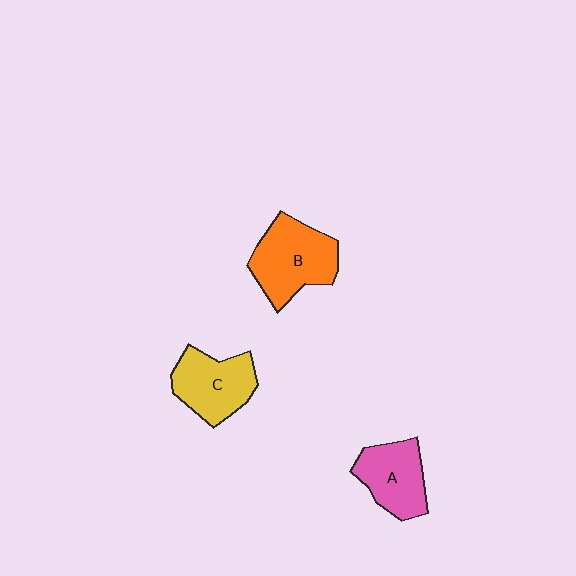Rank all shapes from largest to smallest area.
From largest to smallest: B (orange), C (yellow), A (pink).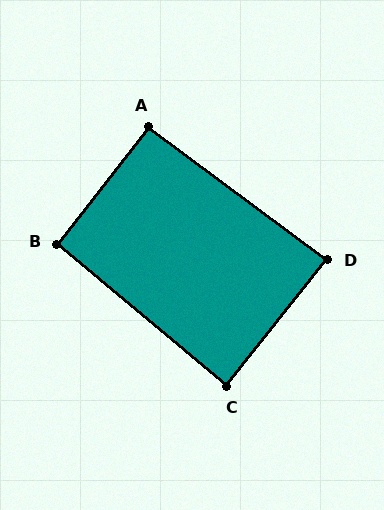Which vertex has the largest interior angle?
B, at approximately 92 degrees.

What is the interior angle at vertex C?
Approximately 89 degrees (approximately right).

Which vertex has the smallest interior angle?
D, at approximately 88 degrees.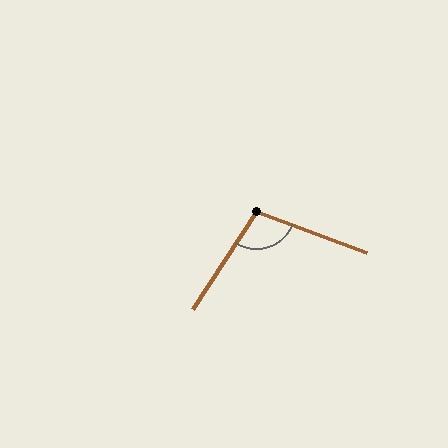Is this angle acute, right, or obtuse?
It is obtuse.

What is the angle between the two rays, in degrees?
Approximately 102 degrees.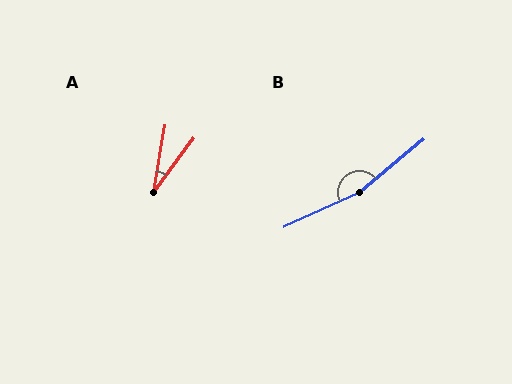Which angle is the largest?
B, at approximately 165 degrees.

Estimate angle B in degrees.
Approximately 165 degrees.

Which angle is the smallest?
A, at approximately 27 degrees.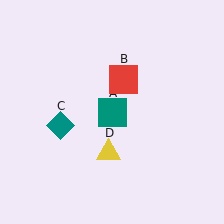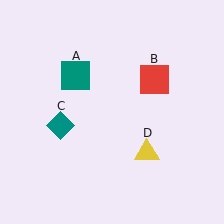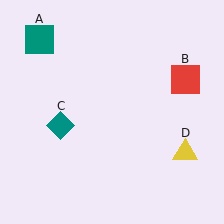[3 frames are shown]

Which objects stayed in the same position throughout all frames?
Teal diamond (object C) remained stationary.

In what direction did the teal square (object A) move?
The teal square (object A) moved up and to the left.